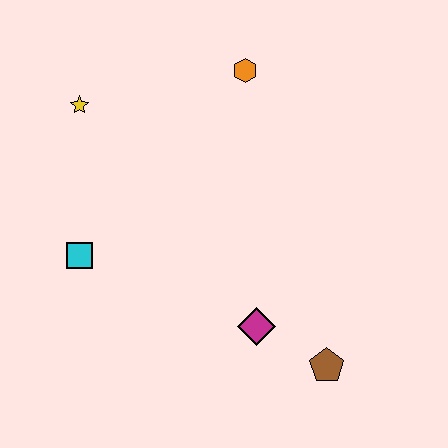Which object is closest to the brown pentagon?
The magenta diamond is closest to the brown pentagon.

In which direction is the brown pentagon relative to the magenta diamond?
The brown pentagon is to the right of the magenta diamond.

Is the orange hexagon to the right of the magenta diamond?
No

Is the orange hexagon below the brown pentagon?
No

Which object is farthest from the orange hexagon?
The brown pentagon is farthest from the orange hexagon.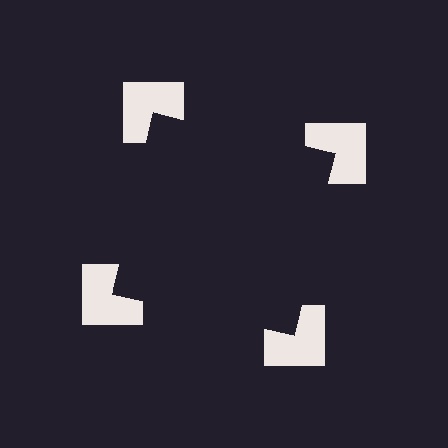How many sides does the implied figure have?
4 sides.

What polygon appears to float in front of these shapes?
An illusory square — its edges are inferred from the aligned wedge cuts in the notched squares, not physically drawn.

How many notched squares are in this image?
There are 4 — one at each vertex of the illusory square.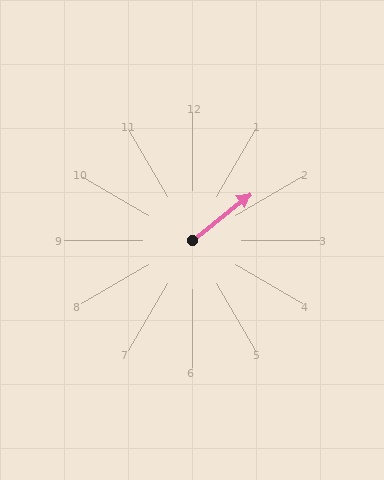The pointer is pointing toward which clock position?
Roughly 2 o'clock.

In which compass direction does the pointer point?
Northeast.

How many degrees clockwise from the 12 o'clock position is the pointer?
Approximately 52 degrees.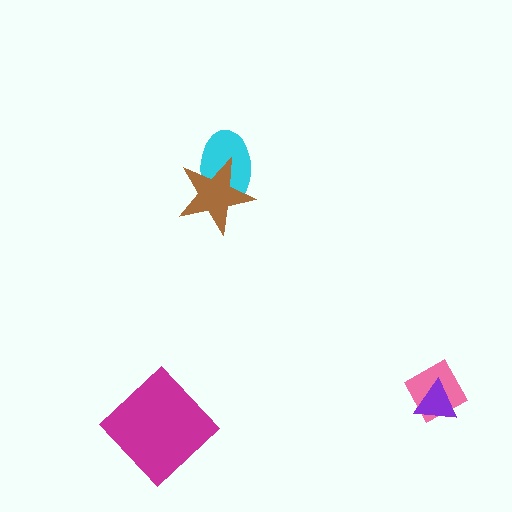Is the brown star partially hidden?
No, no other shape covers it.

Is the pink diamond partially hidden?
Yes, it is partially covered by another shape.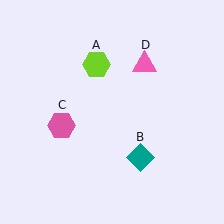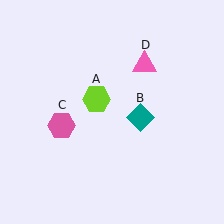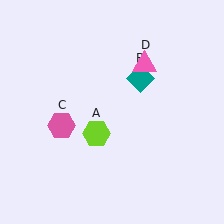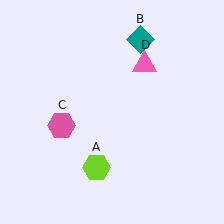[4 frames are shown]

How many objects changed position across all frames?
2 objects changed position: lime hexagon (object A), teal diamond (object B).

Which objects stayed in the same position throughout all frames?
Pink hexagon (object C) and pink triangle (object D) remained stationary.